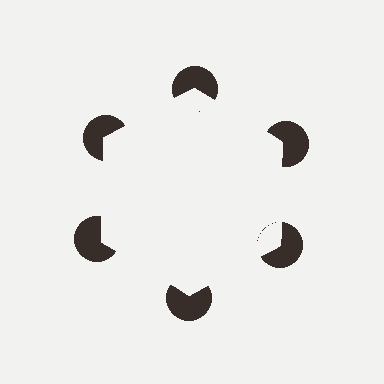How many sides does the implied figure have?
6 sides.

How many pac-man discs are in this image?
There are 6 — one at each vertex of the illusory hexagon.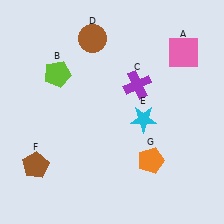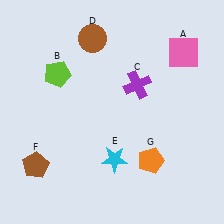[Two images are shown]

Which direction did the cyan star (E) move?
The cyan star (E) moved down.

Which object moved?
The cyan star (E) moved down.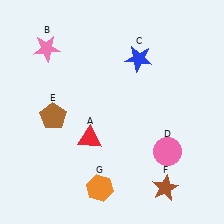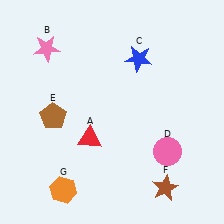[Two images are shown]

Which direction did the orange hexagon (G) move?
The orange hexagon (G) moved left.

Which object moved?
The orange hexagon (G) moved left.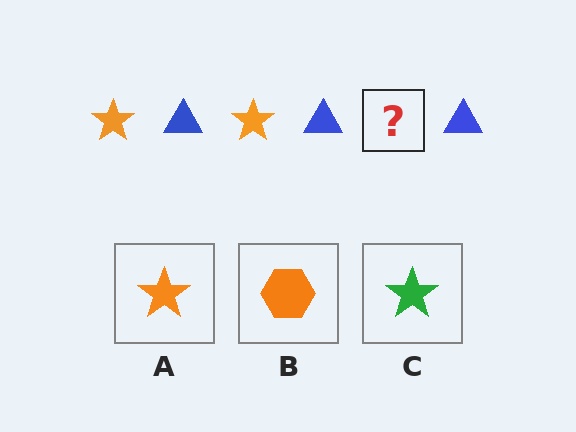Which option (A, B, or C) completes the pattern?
A.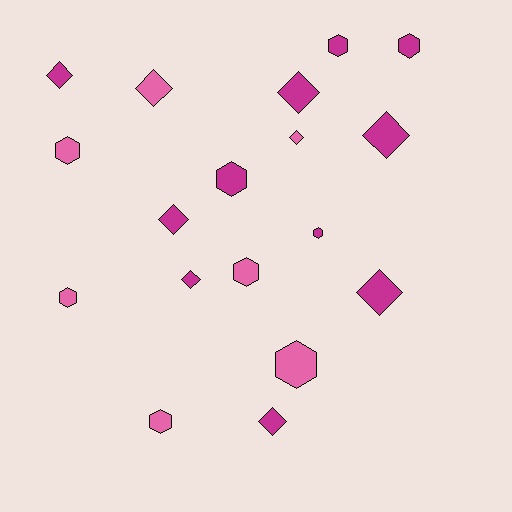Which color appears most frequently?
Magenta, with 11 objects.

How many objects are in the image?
There are 18 objects.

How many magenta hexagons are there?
There are 4 magenta hexagons.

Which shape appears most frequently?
Diamond, with 9 objects.